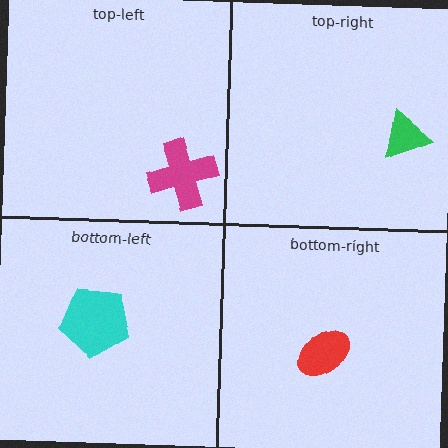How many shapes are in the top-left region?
1.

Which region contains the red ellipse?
The bottom-right region.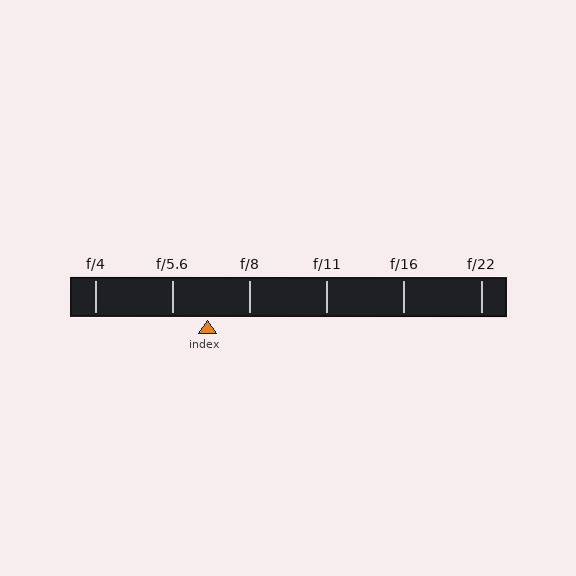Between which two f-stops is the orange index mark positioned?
The index mark is between f/5.6 and f/8.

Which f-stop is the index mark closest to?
The index mark is closest to f/5.6.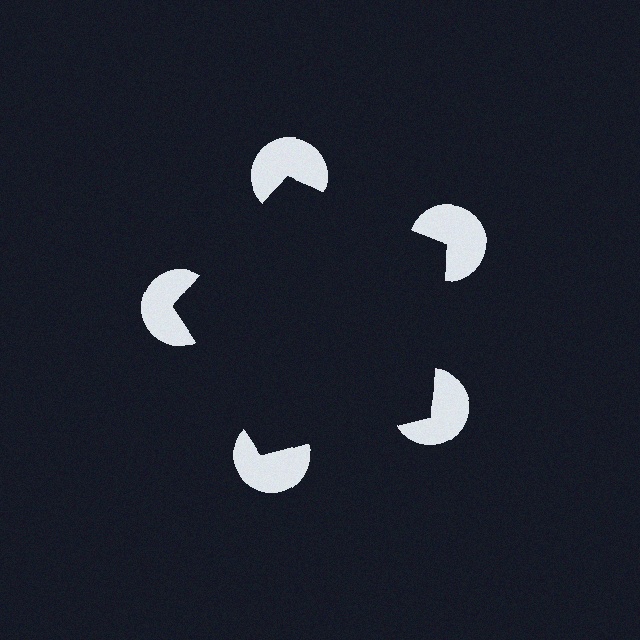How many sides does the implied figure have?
5 sides.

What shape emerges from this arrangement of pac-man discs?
An illusory pentagon — its edges are inferred from the aligned wedge cuts in the pac-man discs, not physically drawn.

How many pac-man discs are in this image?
There are 5 — one at each vertex of the illusory pentagon.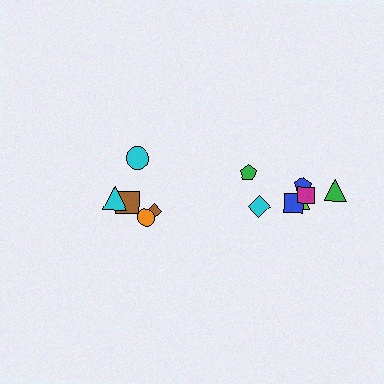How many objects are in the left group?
There are 5 objects.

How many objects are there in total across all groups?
There are 12 objects.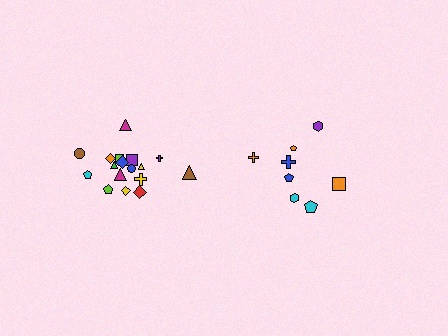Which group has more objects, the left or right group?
The left group.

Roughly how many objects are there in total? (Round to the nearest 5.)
Roughly 25 objects in total.